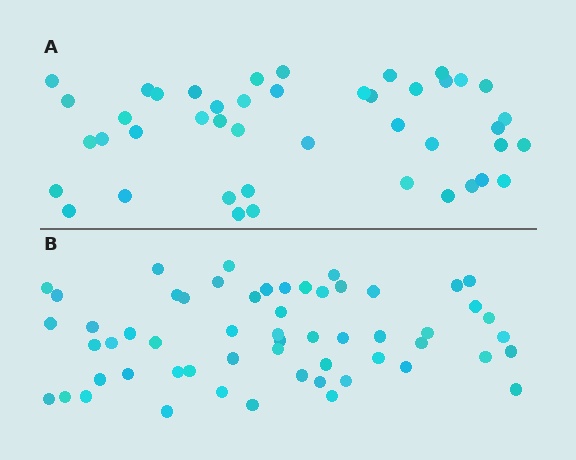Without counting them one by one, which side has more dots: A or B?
Region B (the bottom region) has more dots.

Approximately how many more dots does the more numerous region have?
Region B has approximately 15 more dots than region A.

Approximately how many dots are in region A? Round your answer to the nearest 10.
About 40 dots. (The exact count is 44, which rounds to 40.)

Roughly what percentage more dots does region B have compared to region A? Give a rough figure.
About 30% more.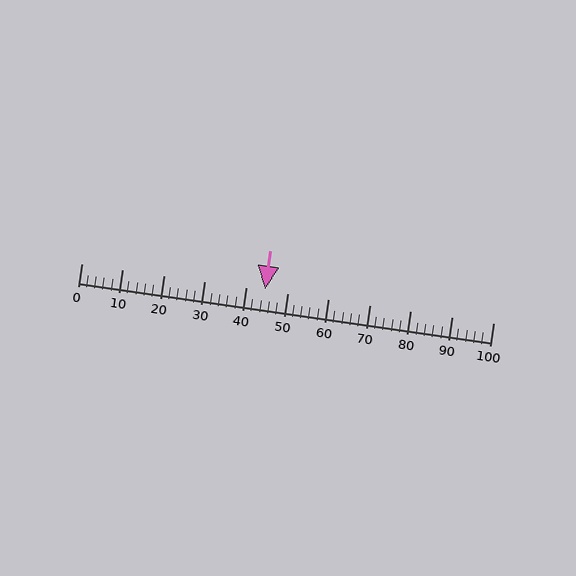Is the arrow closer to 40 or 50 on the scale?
The arrow is closer to 40.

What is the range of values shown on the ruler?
The ruler shows values from 0 to 100.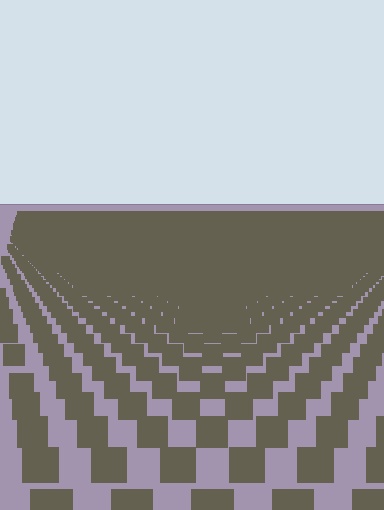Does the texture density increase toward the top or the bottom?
Density increases toward the top.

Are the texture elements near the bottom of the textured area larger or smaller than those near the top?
Larger. Near the bottom, elements are closer to the viewer and appear at a bigger on-screen size.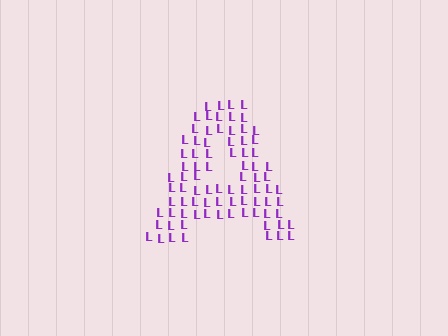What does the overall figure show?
The overall figure shows the letter A.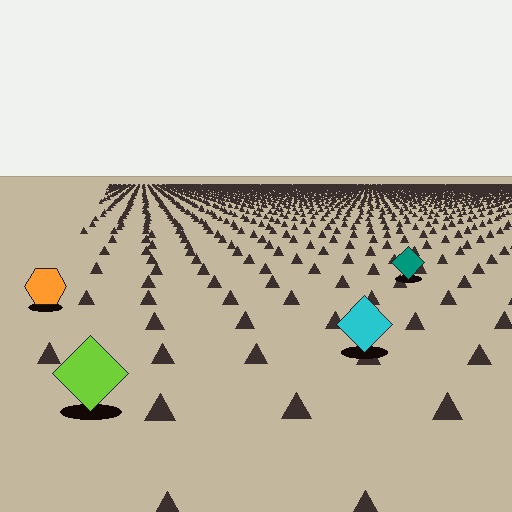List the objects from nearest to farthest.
From nearest to farthest: the lime diamond, the cyan diamond, the orange hexagon, the teal diamond.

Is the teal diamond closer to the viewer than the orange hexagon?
No. The orange hexagon is closer — you can tell from the texture gradient: the ground texture is coarser near it.